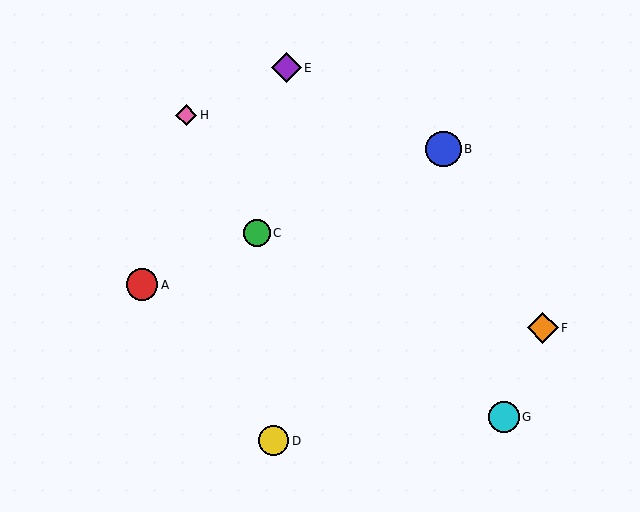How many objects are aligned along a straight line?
3 objects (A, B, C) are aligned along a straight line.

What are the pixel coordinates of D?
Object D is at (274, 441).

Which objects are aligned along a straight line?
Objects A, B, C are aligned along a straight line.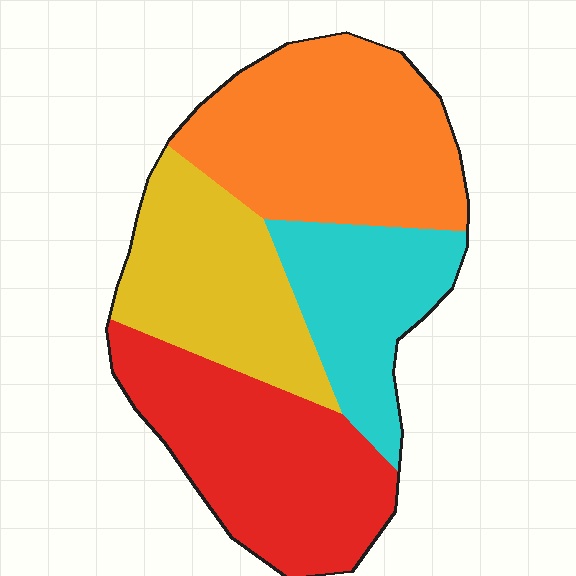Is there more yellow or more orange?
Orange.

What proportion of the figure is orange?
Orange takes up between a sixth and a third of the figure.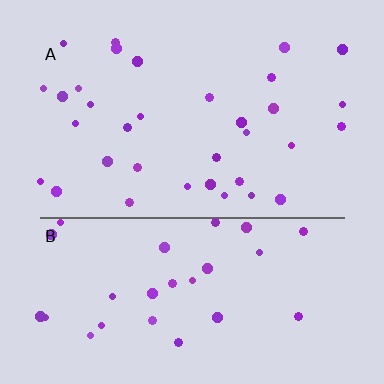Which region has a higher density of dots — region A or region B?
A (the top).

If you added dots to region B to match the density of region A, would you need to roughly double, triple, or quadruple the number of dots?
Approximately double.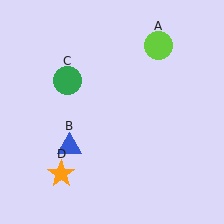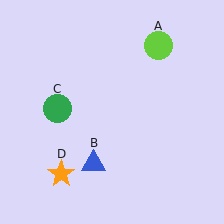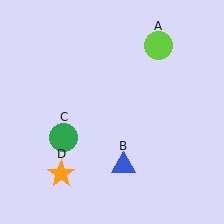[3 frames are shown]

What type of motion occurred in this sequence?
The blue triangle (object B), green circle (object C) rotated counterclockwise around the center of the scene.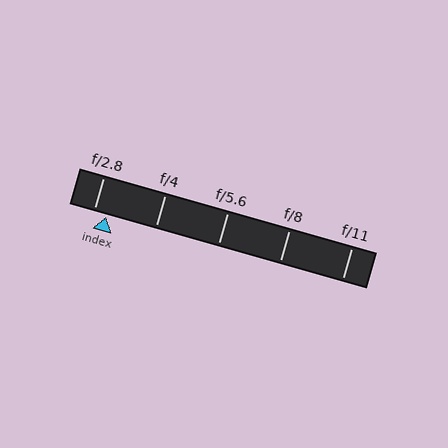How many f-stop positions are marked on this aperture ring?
There are 5 f-stop positions marked.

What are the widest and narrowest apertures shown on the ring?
The widest aperture shown is f/2.8 and the narrowest is f/11.